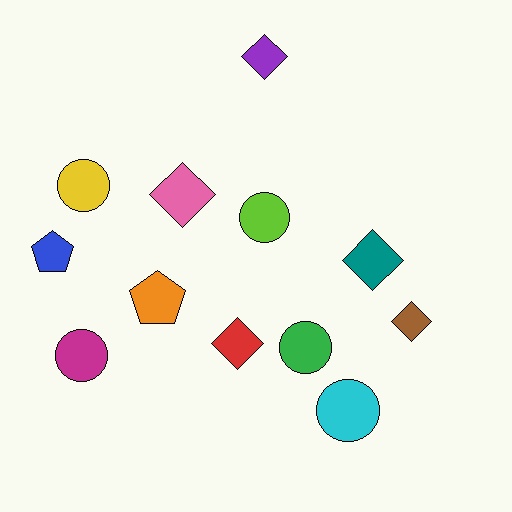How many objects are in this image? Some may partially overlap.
There are 12 objects.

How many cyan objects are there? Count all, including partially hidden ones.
There is 1 cyan object.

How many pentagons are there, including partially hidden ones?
There are 2 pentagons.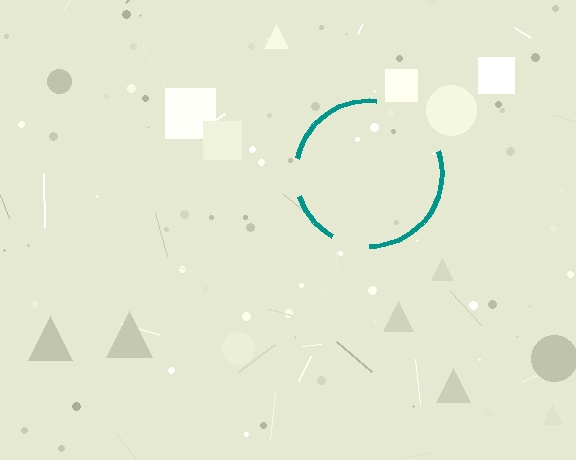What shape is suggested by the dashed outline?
The dashed outline suggests a circle.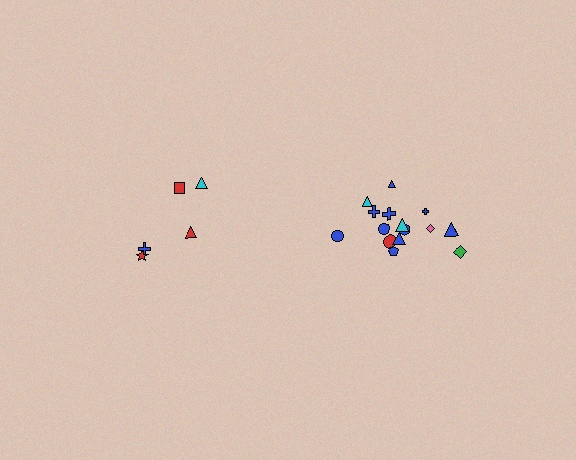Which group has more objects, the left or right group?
The right group.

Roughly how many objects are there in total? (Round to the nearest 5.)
Roughly 20 objects in total.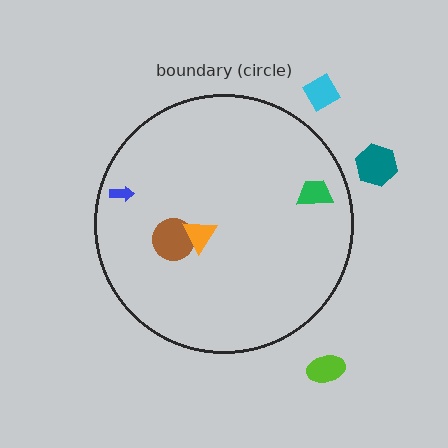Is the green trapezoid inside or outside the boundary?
Inside.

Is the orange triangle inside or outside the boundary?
Inside.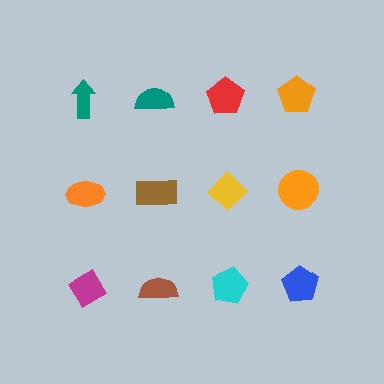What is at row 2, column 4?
An orange circle.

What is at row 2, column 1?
An orange ellipse.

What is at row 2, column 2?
A brown rectangle.